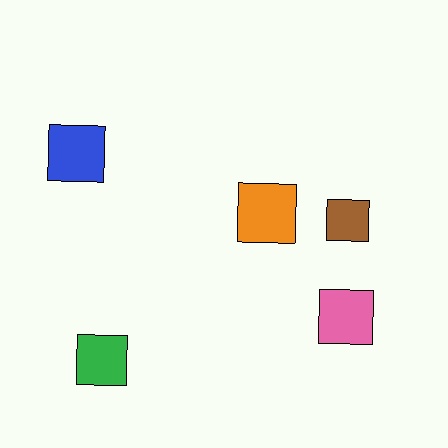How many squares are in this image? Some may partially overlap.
There are 5 squares.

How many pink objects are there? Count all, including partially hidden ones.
There is 1 pink object.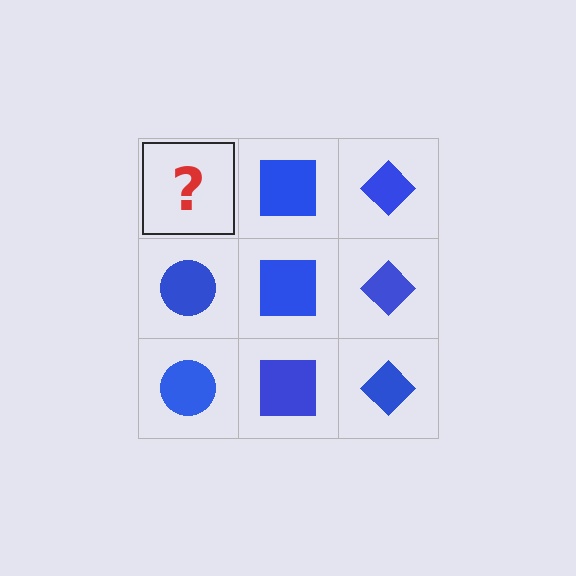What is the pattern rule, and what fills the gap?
The rule is that each column has a consistent shape. The gap should be filled with a blue circle.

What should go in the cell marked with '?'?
The missing cell should contain a blue circle.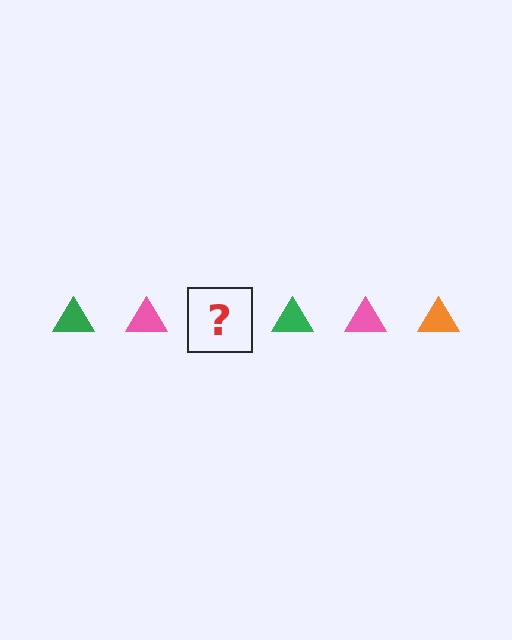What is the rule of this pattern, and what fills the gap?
The rule is that the pattern cycles through green, pink, orange triangles. The gap should be filled with an orange triangle.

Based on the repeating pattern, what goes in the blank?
The blank should be an orange triangle.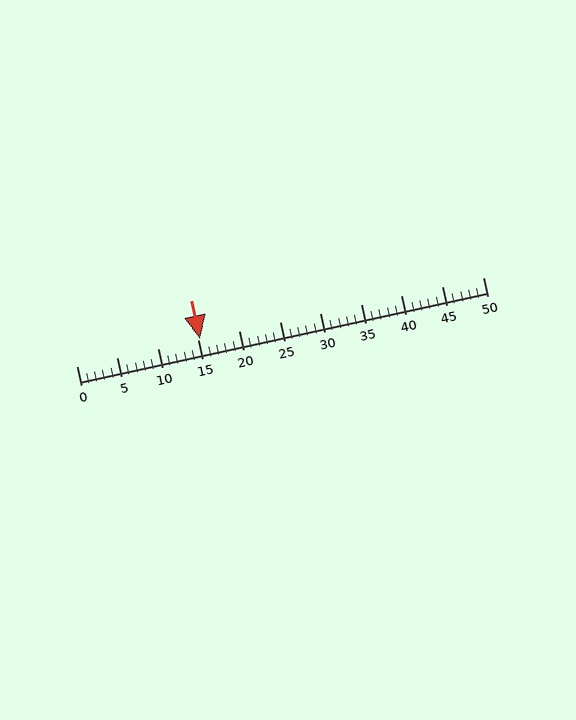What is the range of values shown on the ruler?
The ruler shows values from 0 to 50.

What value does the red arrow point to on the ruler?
The red arrow points to approximately 15.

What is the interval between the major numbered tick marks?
The major tick marks are spaced 5 units apart.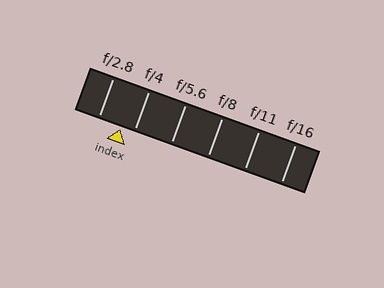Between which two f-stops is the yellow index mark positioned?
The index mark is between f/2.8 and f/4.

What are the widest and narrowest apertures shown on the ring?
The widest aperture shown is f/2.8 and the narrowest is f/16.